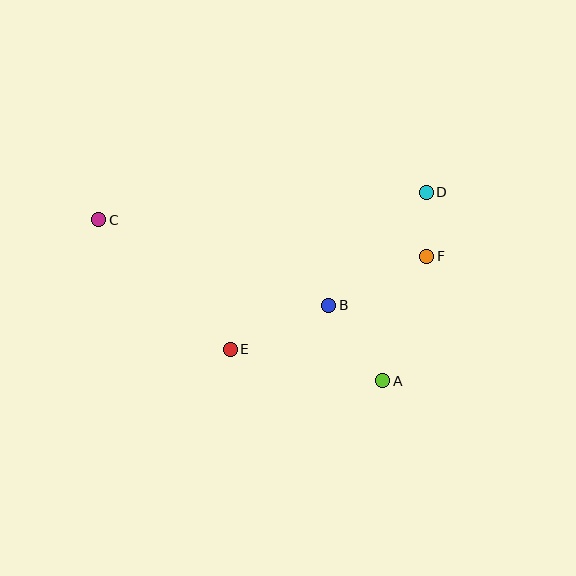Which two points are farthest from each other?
Points C and F are farthest from each other.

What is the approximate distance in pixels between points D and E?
The distance between D and E is approximately 251 pixels.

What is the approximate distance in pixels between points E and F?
The distance between E and F is approximately 217 pixels.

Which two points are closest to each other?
Points D and F are closest to each other.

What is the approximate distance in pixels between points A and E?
The distance between A and E is approximately 156 pixels.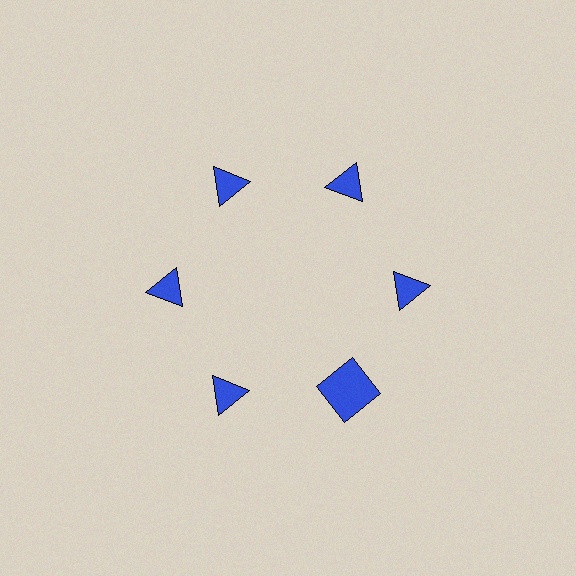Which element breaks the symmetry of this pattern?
The blue square at roughly the 5 o'clock position breaks the symmetry. All other shapes are blue triangles.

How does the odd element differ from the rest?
It has a different shape: square instead of triangle.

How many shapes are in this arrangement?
There are 6 shapes arranged in a ring pattern.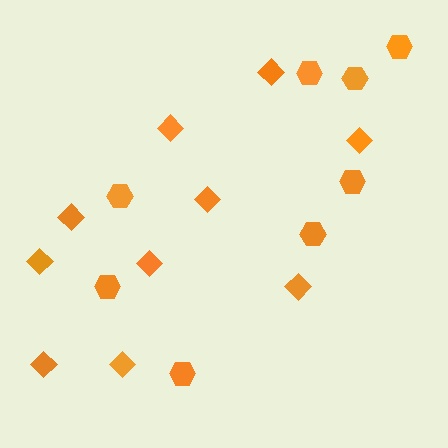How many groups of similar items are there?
There are 2 groups: one group of hexagons (8) and one group of diamonds (10).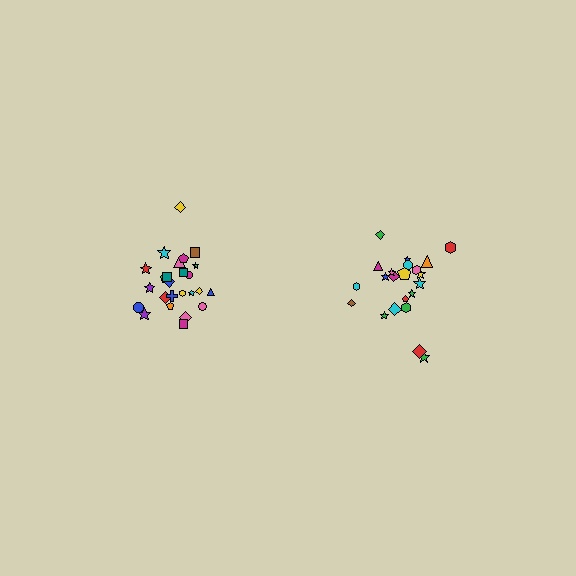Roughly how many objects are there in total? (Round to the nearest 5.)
Roughly 45 objects in total.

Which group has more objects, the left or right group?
The left group.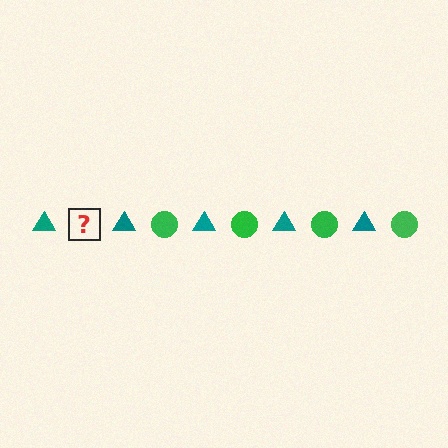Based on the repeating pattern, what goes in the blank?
The blank should be a green circle.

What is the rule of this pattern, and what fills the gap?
The rule is that the pattern alternates between teal triangle and green circle. The gap should be filled with a green circle.